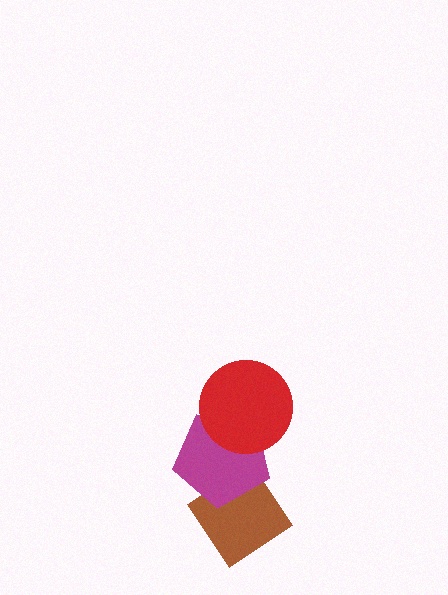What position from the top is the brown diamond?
The brown diamond is 3rd from the top.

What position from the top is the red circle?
The red circle is 1st from the top.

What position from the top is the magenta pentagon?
The magenta pentagon is 2nd from the top.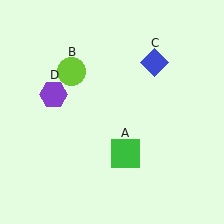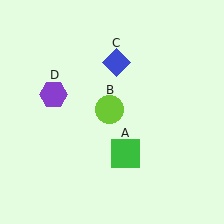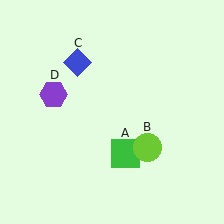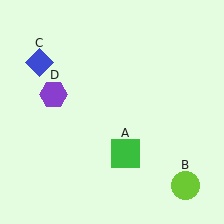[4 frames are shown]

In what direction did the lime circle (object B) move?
The lime circle (object B) moved down and to the right.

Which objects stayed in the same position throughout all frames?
Green square (object A) and purple hexagon (object D) remained stationary.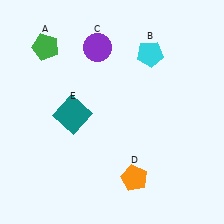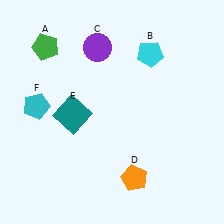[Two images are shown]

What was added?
A cyan pentagon (F) was added in Image 2.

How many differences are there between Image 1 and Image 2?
There is 1 difference between the two images.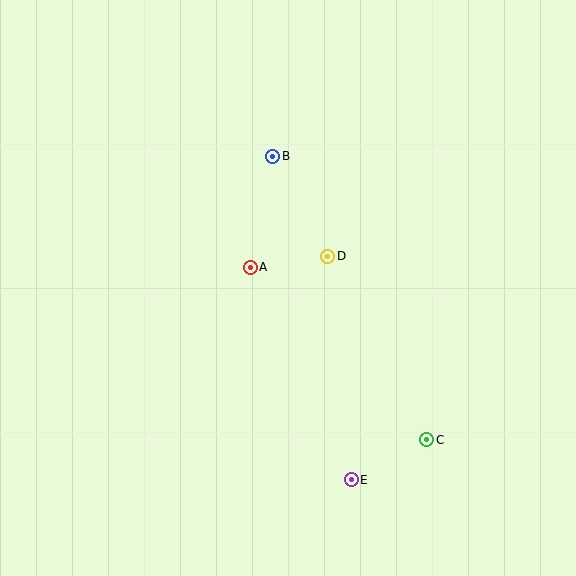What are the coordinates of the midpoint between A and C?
The midpoint between A and C is at (339, 353).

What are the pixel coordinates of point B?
Point B is at (273, 156).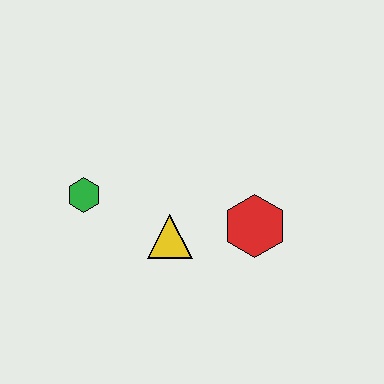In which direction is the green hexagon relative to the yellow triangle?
The green hexagon is to the left of the yellow triangle.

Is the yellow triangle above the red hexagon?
No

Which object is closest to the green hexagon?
The yellow triangle is closest to the green hexagon.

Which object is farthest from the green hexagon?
The red hexagon is farthest from the green hexagon.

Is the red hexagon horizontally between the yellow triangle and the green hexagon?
No